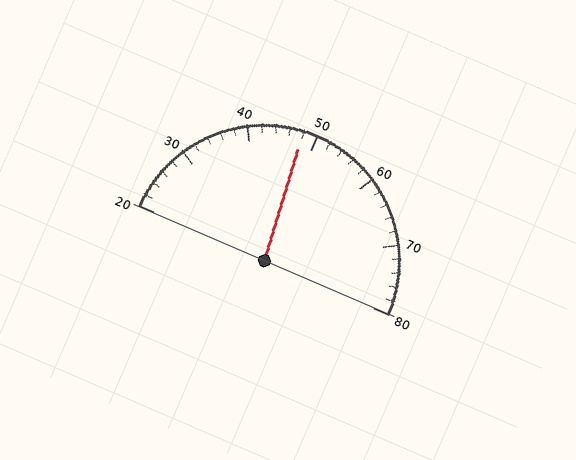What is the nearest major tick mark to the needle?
The nearest major tick mark is 50.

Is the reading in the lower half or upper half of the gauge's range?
The reading is in the lower half of the range (20 to 80).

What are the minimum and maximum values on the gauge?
The gauge ranges from 20 to 80.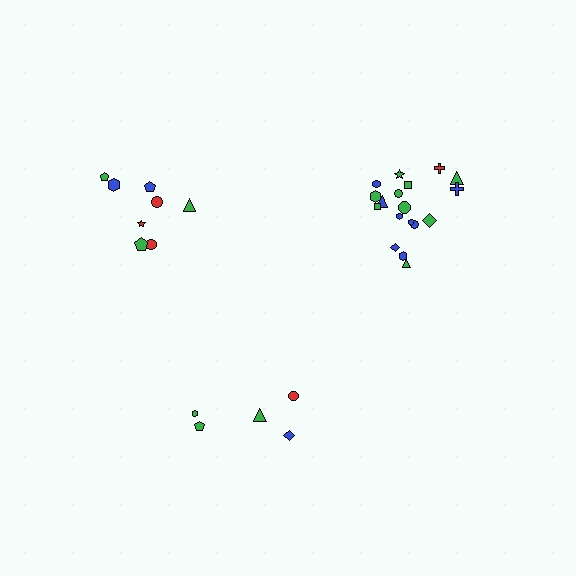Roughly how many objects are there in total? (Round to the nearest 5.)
Roughly 30 objects in total.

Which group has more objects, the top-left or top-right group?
The top-right group.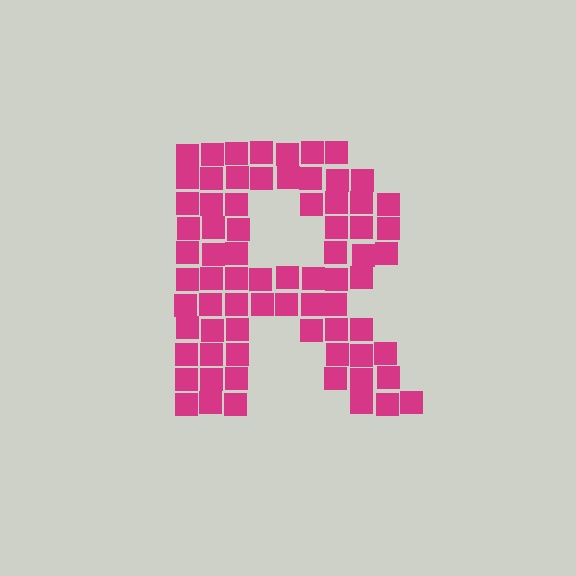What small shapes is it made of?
It is made of small squares.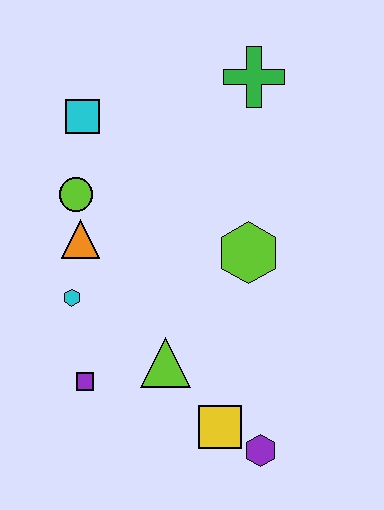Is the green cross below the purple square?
No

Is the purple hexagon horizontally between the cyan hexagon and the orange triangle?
No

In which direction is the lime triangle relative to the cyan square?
The lime triangle is below the cyan square.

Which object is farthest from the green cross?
The purple hexagon is farthest from the green cross.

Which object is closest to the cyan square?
The lime circle is closest to the cyan square.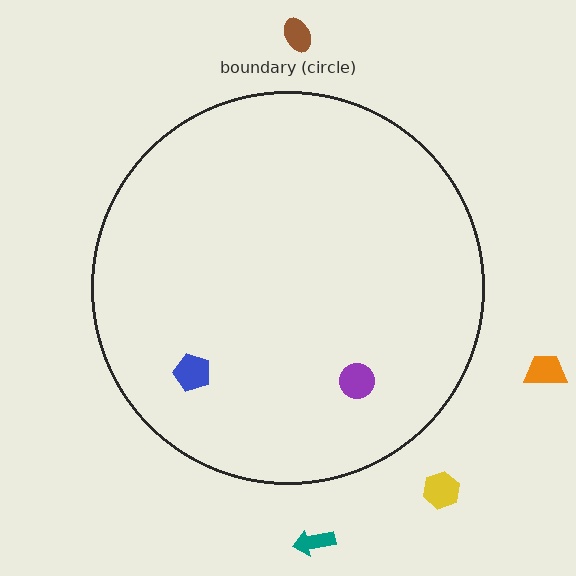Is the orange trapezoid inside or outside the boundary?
Outside.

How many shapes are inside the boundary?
2 inside, 4 outside.